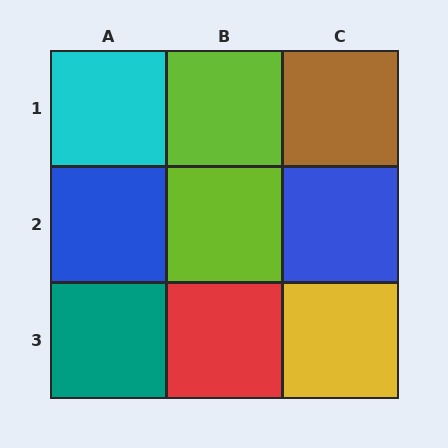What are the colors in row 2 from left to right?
Blue, lime, blue.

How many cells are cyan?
1 cell is cyan.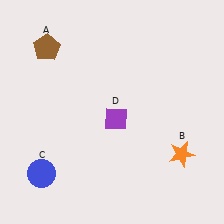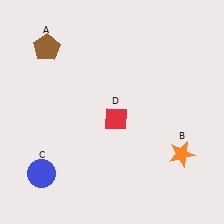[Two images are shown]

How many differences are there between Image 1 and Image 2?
There is 1 difference between the two images.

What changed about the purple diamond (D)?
In Image 1, D is purple. In Image 2, it changed to red.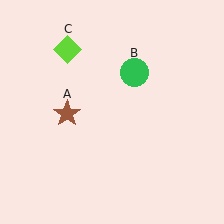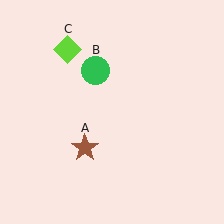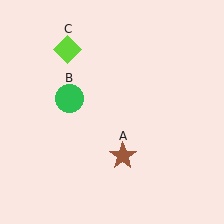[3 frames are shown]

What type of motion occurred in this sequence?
The brown star (object A), green circle (object B) rotated counterclockwise around the center of the scene.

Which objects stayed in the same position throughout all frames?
Lime diamond (object C) remained stationary.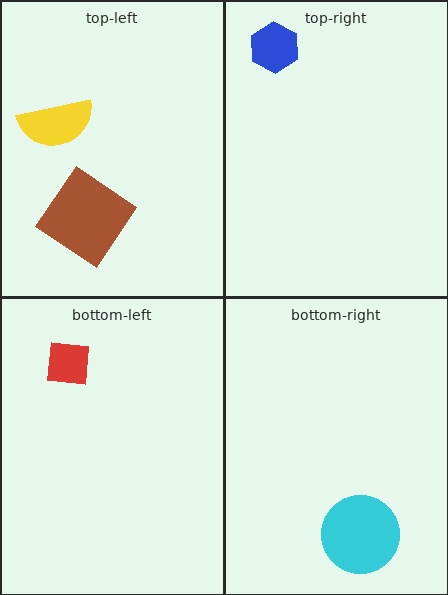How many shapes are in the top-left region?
2.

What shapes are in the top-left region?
The brown diamond, the yellow semicircle.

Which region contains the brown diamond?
The top-left region.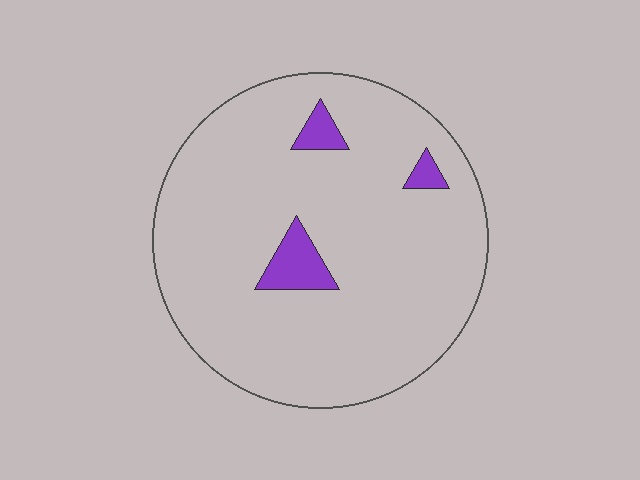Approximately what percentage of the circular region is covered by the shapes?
Approximately 5%.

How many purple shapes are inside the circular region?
3.